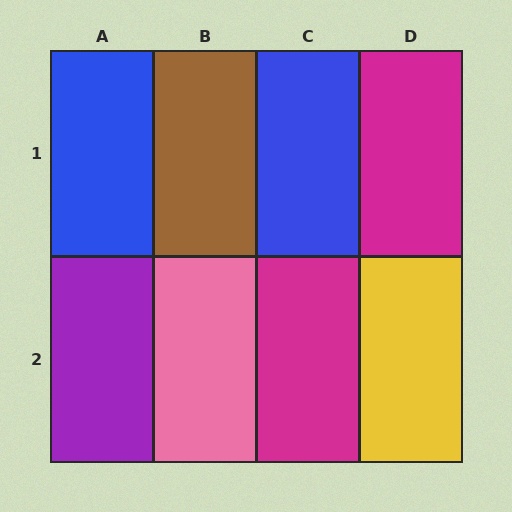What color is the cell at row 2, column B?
Pink.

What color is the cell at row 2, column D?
Yellow.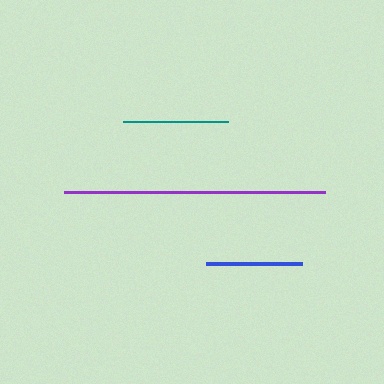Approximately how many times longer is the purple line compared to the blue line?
The purple line is approximately 2.7 times the length of the blue line.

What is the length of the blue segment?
The blue segment is approximately 96 pixels long.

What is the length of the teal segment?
The teal segment is approximately 105 pixels long.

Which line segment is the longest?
The purple line is the longest at approximately 261 pixels.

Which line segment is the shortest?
The blue line is the shortest at approximately 96 pixels.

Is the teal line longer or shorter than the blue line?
The teal line is longer than the blue line.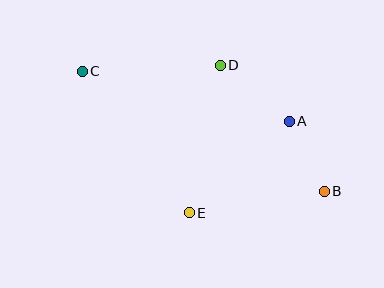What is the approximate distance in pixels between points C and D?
The distance between C and D is approximately 138 pixels.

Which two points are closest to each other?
Points A and B are closest to each other.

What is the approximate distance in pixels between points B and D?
The distance between B and D is approximately 163 pixels.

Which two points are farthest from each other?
Points B and C are farthest from each other.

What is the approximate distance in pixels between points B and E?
The distance between B and E is approximately 137 pixels.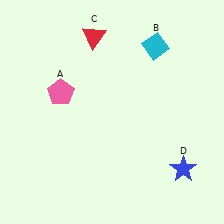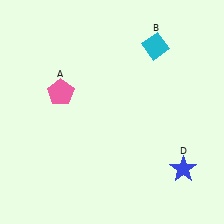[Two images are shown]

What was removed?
The red triangle (C) was removed in Image 2.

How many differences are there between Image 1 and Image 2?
There is 1 difference between the two images.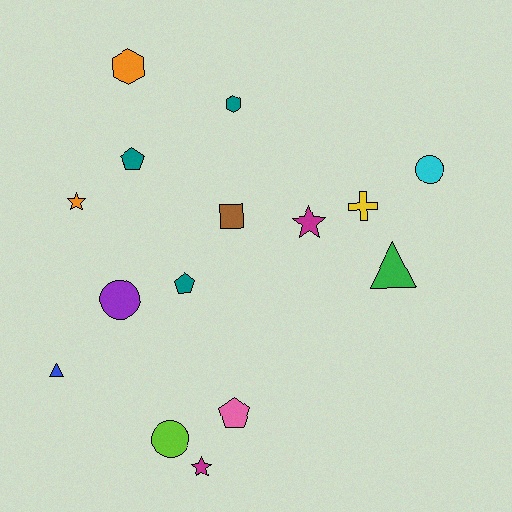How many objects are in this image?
There are 15 objects.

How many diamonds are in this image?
There are no diamonds.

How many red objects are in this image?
There are no red objects.